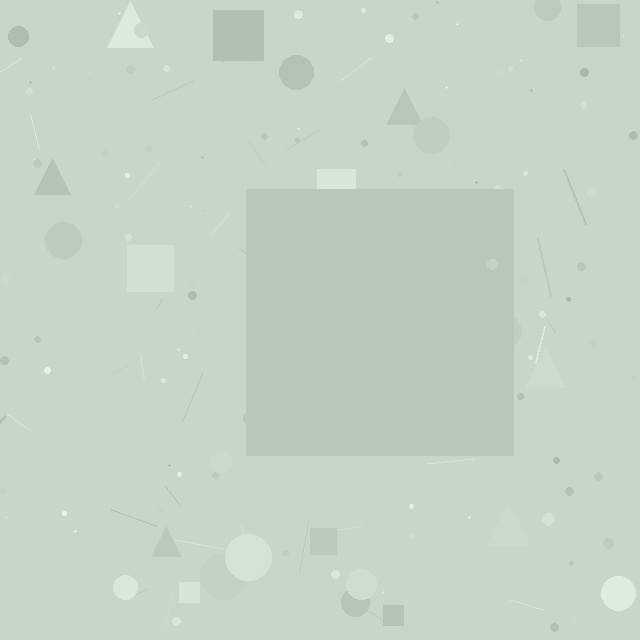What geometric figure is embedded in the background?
A square is embedded in the background.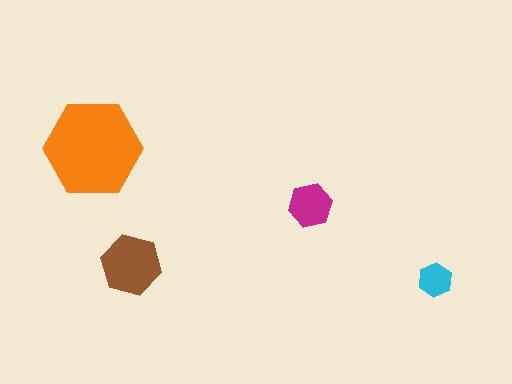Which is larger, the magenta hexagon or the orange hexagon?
The orange one.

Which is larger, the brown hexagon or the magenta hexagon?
The brown one.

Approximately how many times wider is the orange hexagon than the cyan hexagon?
About 3 times wider.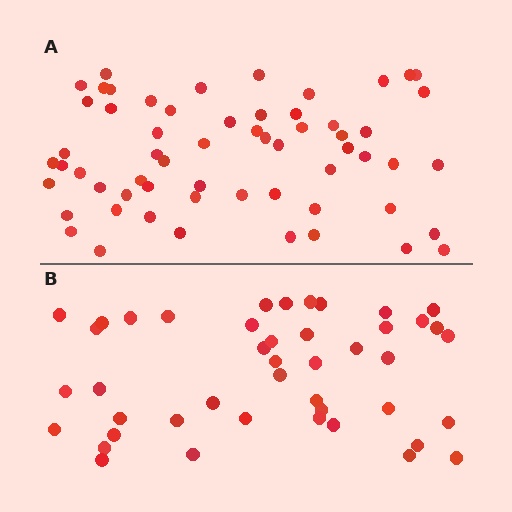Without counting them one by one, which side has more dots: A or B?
Region A (the top region) has more dots.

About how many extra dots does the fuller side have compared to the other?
Region A has approximately 15 more dots than region B.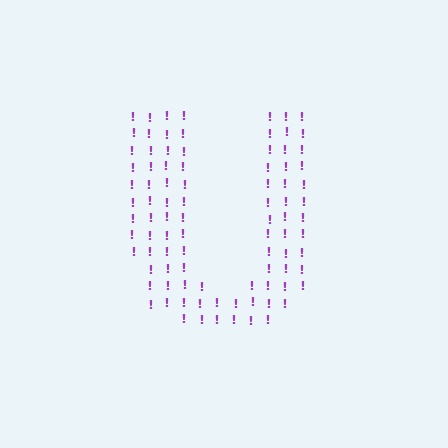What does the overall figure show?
The overall figure shows the letter U.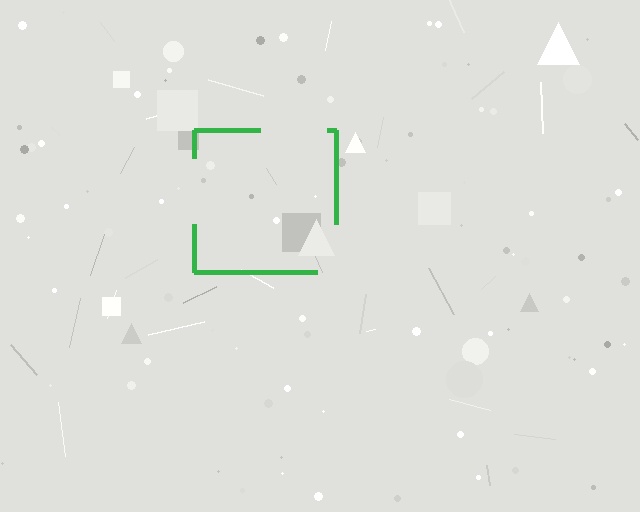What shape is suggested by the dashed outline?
The dashed outline suggests a square.